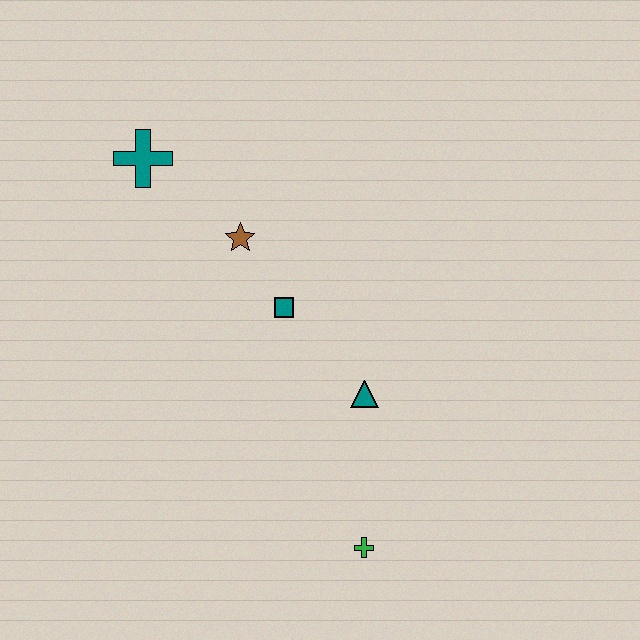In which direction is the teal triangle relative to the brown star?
The teal triangle is below the brown star.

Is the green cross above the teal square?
No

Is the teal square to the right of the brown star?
Yes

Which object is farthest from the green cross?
The teal cross is farthest from the green cross.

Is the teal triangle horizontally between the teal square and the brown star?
No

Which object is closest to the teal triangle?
The teal square is closest to the teal triangle.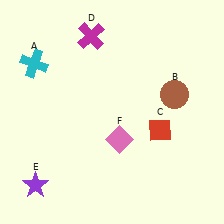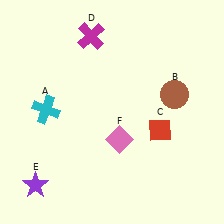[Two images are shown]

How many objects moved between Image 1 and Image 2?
1 object moved between the two images.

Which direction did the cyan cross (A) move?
The cyan cross (A) moved down.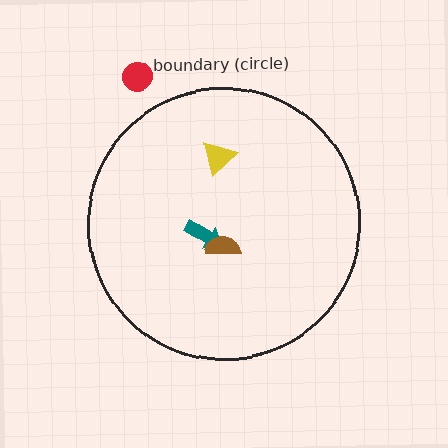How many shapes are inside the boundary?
3 inside, 1 outside.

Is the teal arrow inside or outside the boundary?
Inside.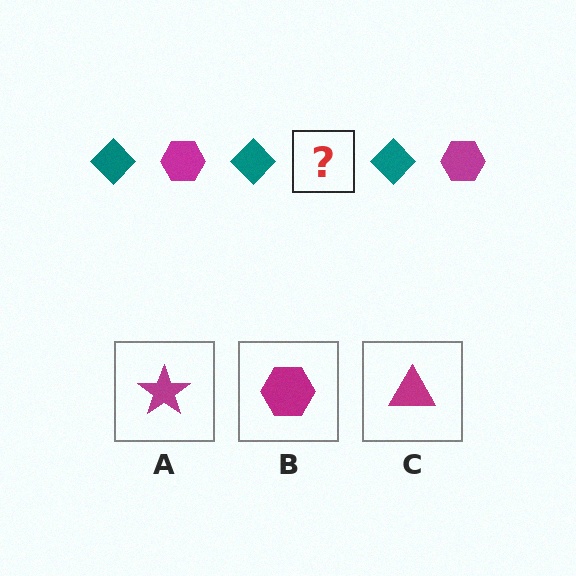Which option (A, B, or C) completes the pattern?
B.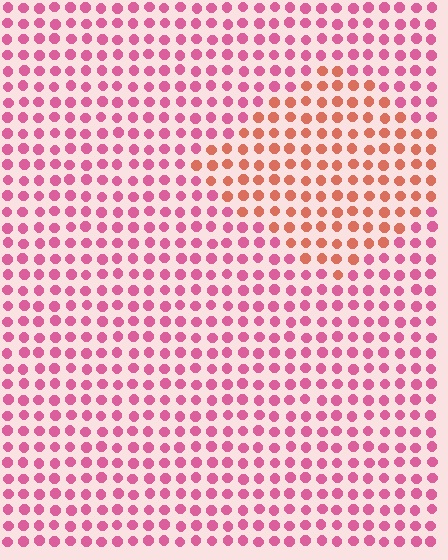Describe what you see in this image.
The image is filled with small pink elements in a uniform arrangement. A diamond-shaped region is visible where the elements are tinted to a slightly different hue, forming a subtle color boundary.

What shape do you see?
I see a diamond.